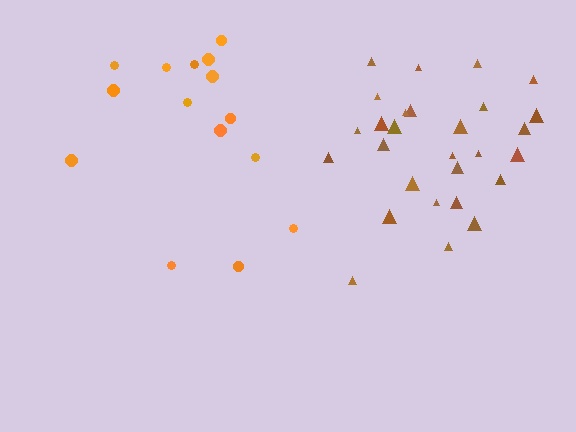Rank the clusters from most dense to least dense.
brown, orange.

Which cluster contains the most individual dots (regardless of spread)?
Brown (28).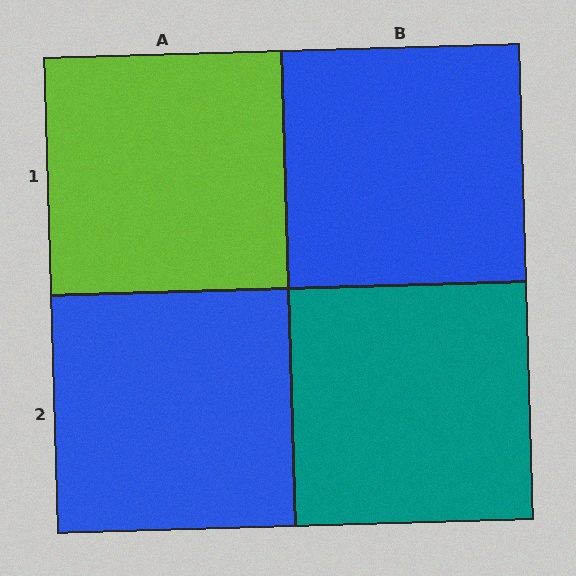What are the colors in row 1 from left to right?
Lime, blue.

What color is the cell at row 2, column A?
Blue.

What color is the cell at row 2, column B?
Teal.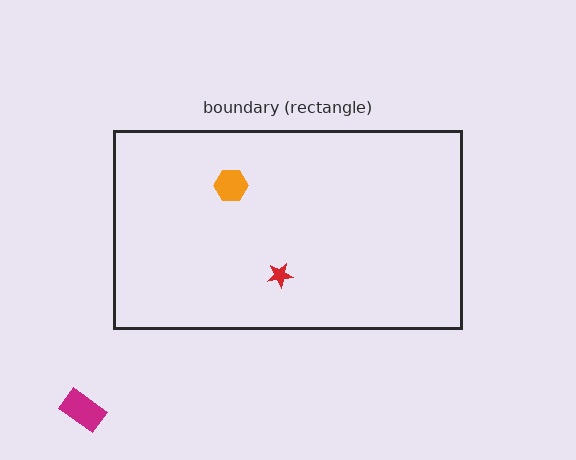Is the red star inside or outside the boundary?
Inside.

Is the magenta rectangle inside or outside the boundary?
Outside.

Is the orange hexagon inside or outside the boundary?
Inside.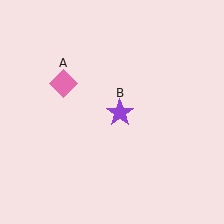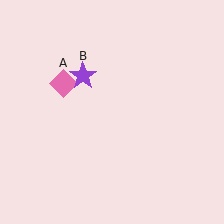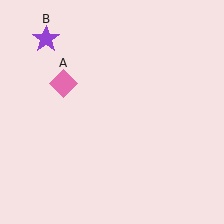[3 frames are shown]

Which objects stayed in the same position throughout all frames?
Pink diamond (object A) remained stationary.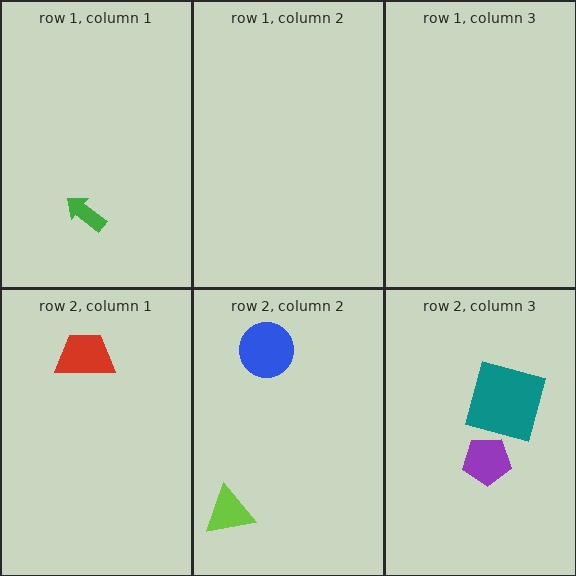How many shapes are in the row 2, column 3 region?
2.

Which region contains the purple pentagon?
The row 2, column 3 region.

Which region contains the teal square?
The row 2, column 3 region.